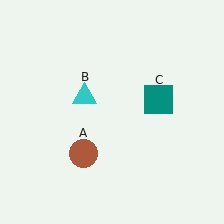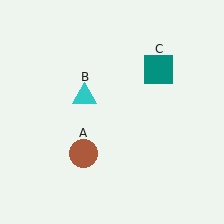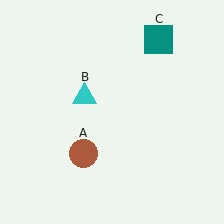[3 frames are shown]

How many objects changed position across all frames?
1 object changed position: teal square (object C).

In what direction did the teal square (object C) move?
The teal square (object C) moved up.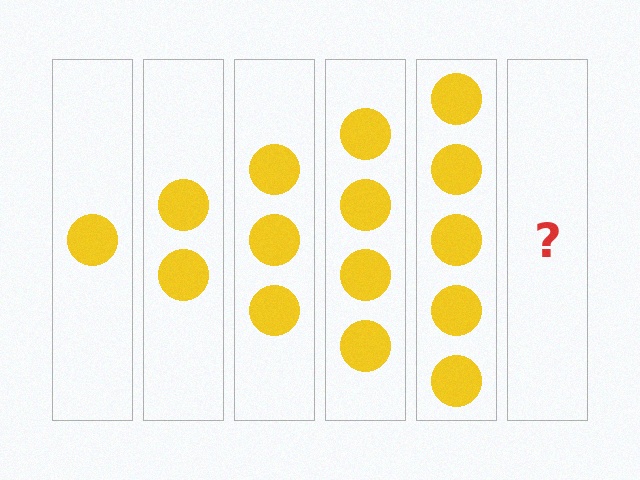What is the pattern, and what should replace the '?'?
The pattern is that each step adds one more circle. The '?' should be 6 circles.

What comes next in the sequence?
The next element should be 6 circles.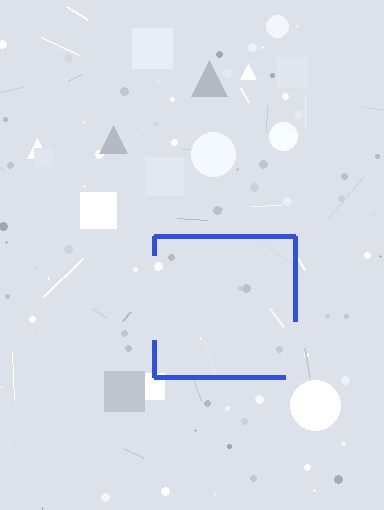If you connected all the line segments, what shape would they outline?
They would outline a square.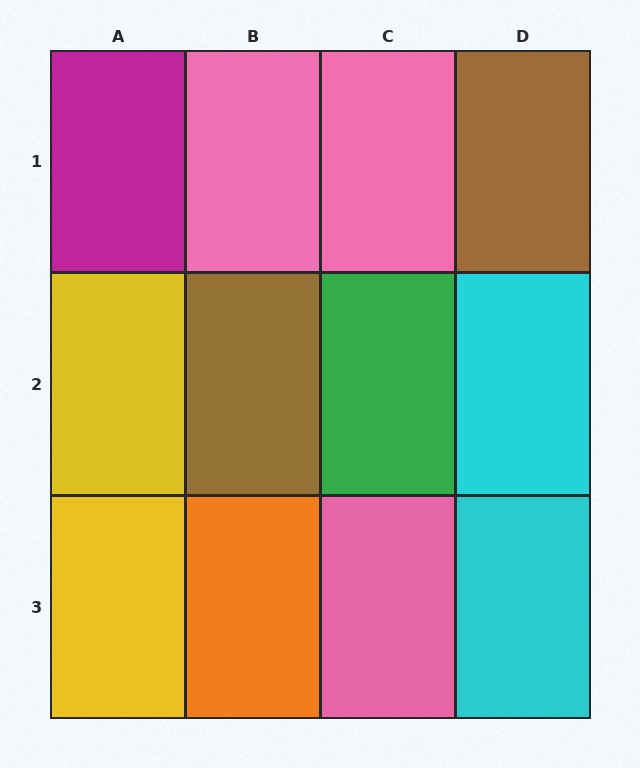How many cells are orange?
1 cell is orange.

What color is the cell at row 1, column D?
Brown.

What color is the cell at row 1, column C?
Pink.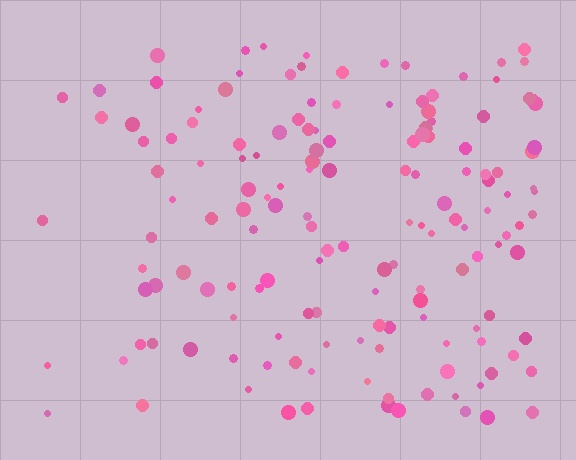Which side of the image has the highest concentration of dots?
The right.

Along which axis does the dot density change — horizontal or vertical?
Horizontal.